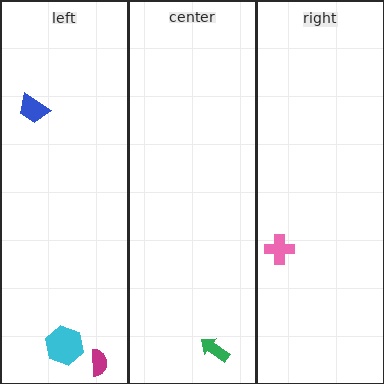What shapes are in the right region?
The pink cross.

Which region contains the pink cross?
The right region.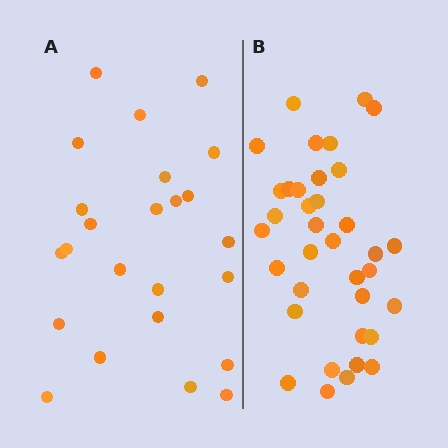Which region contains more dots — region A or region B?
Region B (the right region) has more dots.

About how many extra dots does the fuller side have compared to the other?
Region B has roughly 12 or so more dots than region A.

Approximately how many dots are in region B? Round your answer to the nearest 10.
About 40 dots. (The exact count is 36, which rounds to 40.)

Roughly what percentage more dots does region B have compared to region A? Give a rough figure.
About 50% more.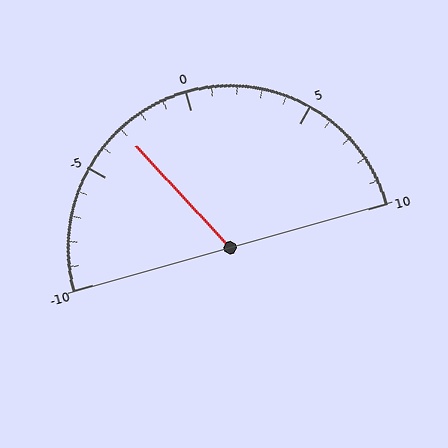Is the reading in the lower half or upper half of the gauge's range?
The reading is in the lower half of the range (-10 to 10).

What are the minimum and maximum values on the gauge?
The gauge ranges from -10 to 10.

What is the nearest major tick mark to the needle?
The nearest major tick mark is -5.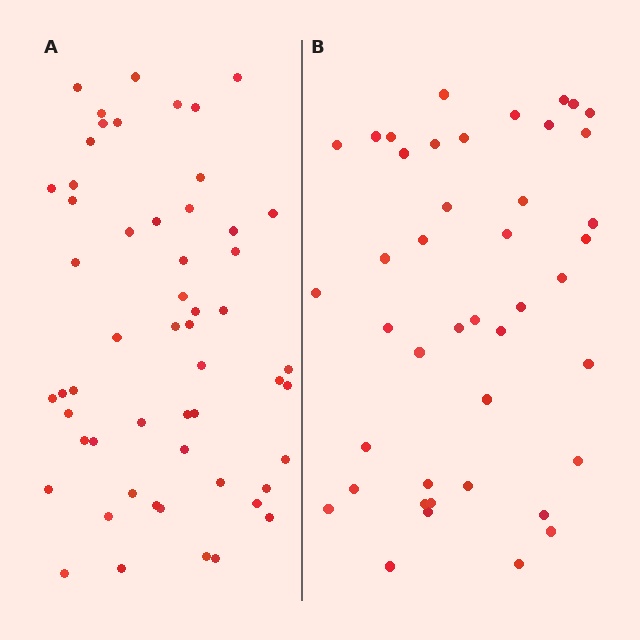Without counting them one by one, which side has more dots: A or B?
Region A (the left region) has more dots.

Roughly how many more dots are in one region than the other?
Region A has roughly 12 or so more dots than region B.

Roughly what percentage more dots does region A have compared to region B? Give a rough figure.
About 30% more.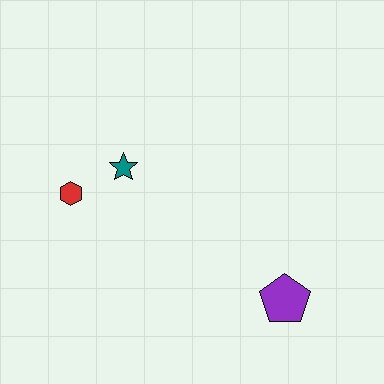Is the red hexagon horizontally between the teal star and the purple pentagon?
No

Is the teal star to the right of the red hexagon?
Yes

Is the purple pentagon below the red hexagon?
Yes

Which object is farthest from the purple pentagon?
The red hexagon is farthest from the purple pentagon.